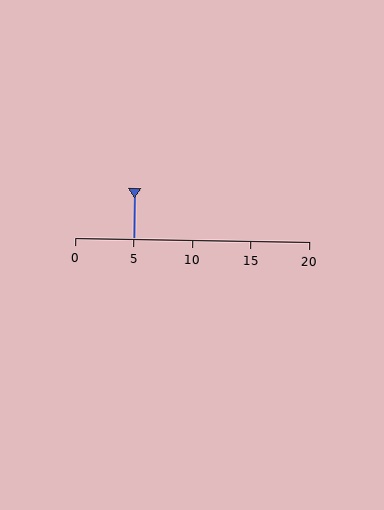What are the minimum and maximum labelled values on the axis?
The axis runs from 0 to 20.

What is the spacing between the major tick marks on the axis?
The major ticks are spaced 5 apart.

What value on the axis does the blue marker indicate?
The marker indicates approximately 5.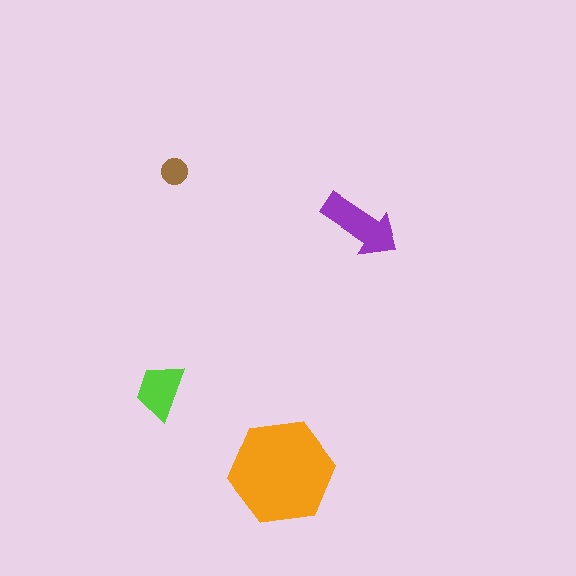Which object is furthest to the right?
The purple arrow is rightmost.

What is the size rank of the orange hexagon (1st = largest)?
1st.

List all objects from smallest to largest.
The brown circle, the lime trapezoid, the purple arrow, the orange hexagon.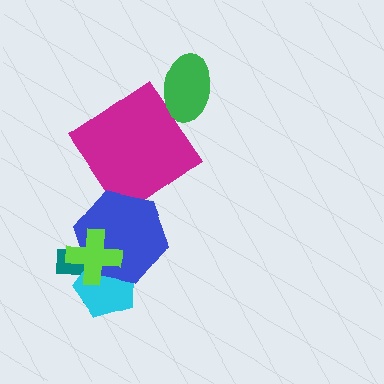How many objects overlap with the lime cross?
3 objects overlap with the lime cross.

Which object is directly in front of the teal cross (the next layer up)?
The cyan pentagon is directly in front of the teal cross.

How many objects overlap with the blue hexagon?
3 objects overlap with the blue hexagon.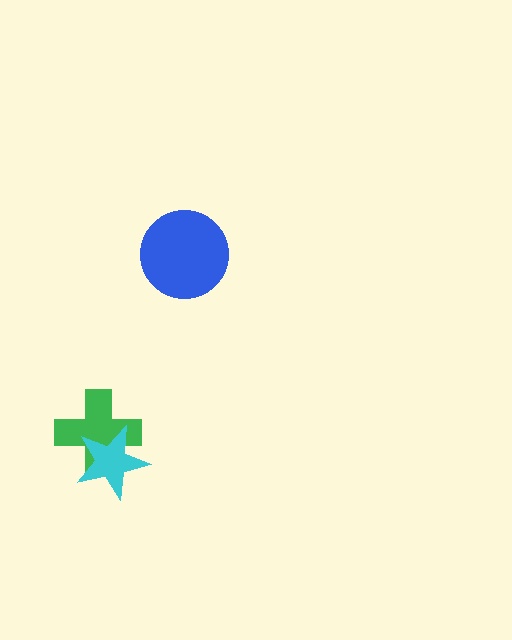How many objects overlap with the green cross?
1 object overlaps with the green cross.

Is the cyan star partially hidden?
No, no other shape covers it.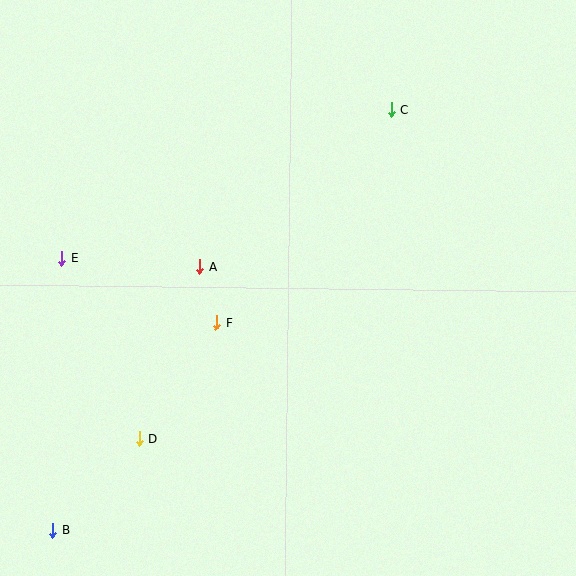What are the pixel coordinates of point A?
Point A is at (200, 267).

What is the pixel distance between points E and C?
The distance between E and C is 361 pixels.